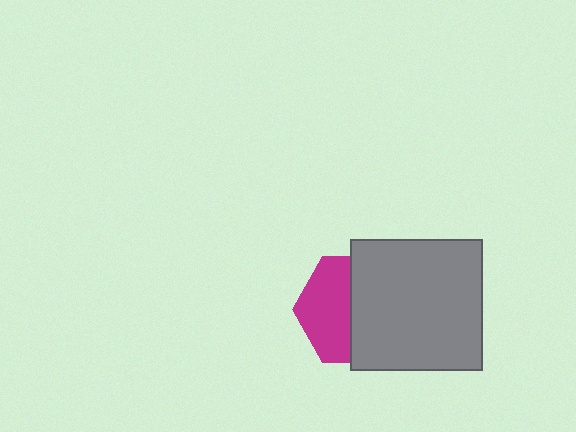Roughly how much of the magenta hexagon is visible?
About half of it is visible (roughly 46%).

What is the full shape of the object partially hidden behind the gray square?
The partially hidden object is a magenta hexagon.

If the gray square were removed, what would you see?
You would see the complete magenta hexagon.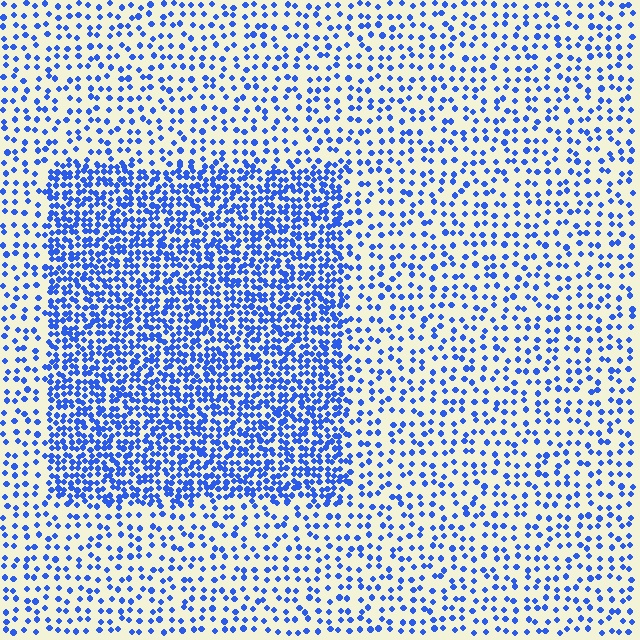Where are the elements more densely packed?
The elements are more densely packed inside the rectangle boundary.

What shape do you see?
I see a rectangle.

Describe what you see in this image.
The image contains small blue elements arranged at two different densities. A rectangle-shaped region is visible where the elements are more densely packed than the surrounding area.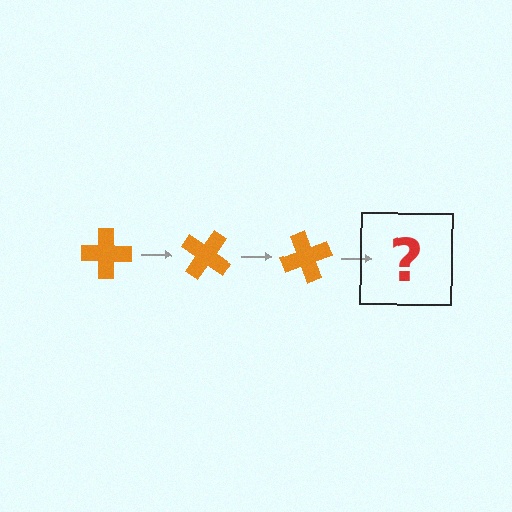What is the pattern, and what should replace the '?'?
The pattern is that the cross rotates 35 degrees each step. The '?' should be an orange cross rotated 105 degrees.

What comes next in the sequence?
The next element should be an orange cross rotated 105 degrees.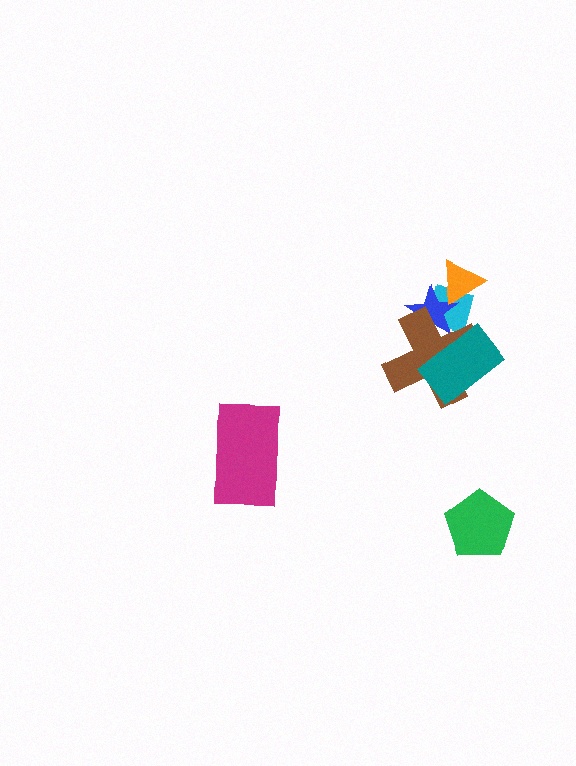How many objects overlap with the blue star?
3 objects overlap with the blue star.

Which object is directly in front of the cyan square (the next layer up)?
The blue star is directly in front of the cyan square.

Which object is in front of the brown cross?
The teal rectangle is in front of the brown cross.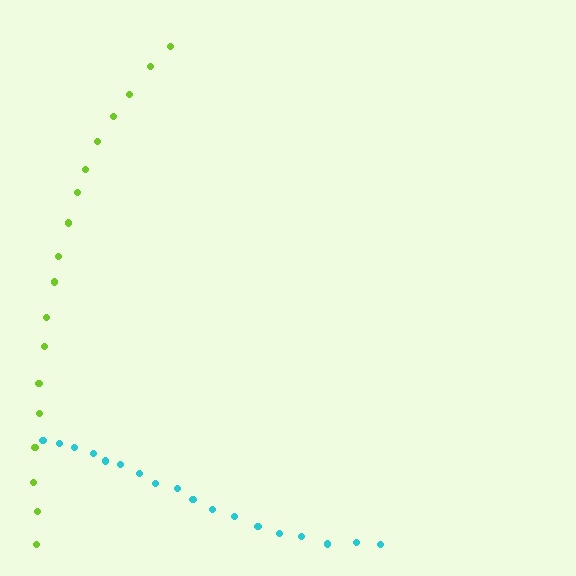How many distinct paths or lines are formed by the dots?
There are 2 distinct paths.